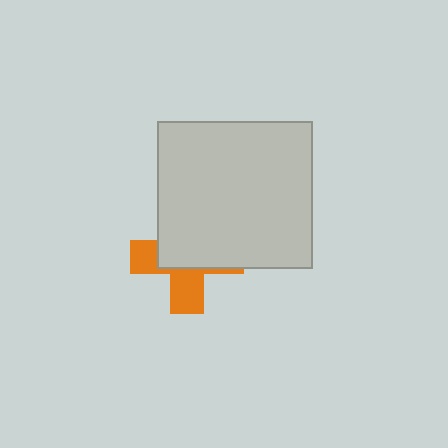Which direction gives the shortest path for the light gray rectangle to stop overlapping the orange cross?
Moving up gives the shortest separation.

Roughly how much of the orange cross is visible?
A small part of it is visible (roughly 40%).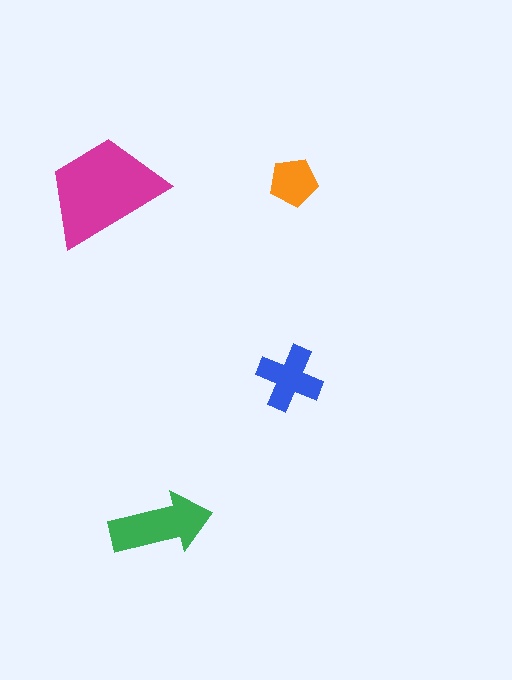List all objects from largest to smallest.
The magenta trapezoid, the green arrow, the blue cross, the orange pentagon.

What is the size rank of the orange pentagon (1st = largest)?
4th.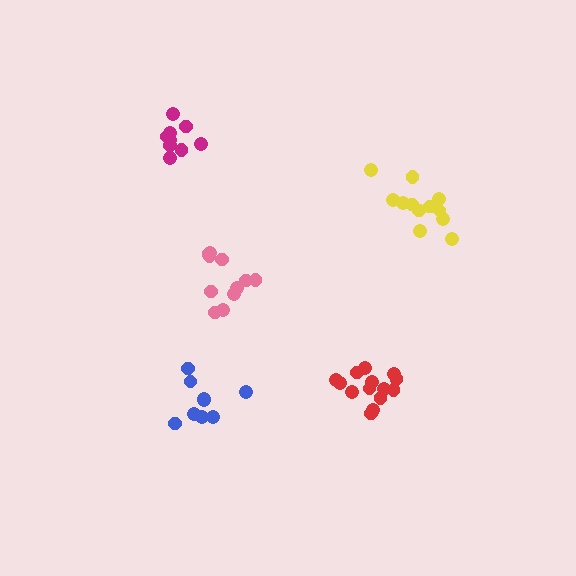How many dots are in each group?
Group 1: 9 dots, Group 2: 12 dots, Group 3: 9 dots, Group 4: 11 dots, Group 5: 14 dots (55 total).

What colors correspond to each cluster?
The clusters are colored: blue, yellow, magenta, pink, red.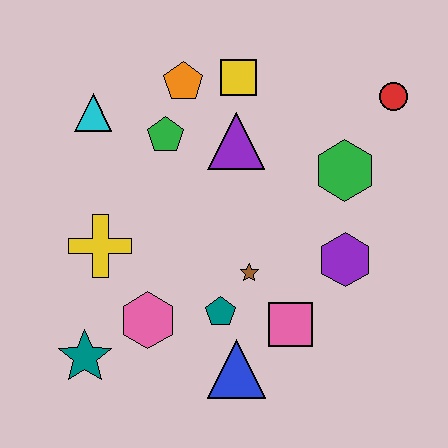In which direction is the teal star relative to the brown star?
The teal star is to the left of the brown star.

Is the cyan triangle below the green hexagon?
No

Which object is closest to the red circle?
The green hexagon is closest to the red circle.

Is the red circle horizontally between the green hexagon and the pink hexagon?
No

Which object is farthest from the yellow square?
The teal star is farthest from the yellow square.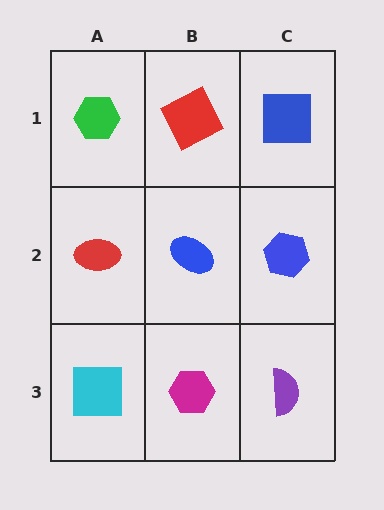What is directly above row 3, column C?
A blue hexagon.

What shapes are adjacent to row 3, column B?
A blue ellipse (row 2, column B), a cyan square (row 3, column A), a purple semicircle (row 3, column C).